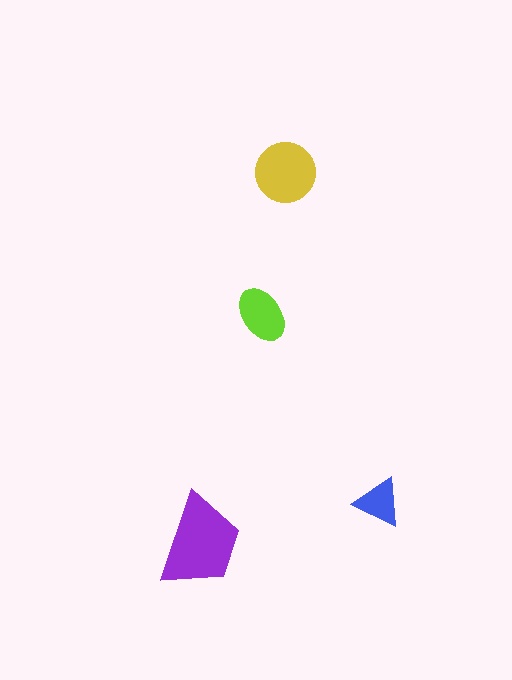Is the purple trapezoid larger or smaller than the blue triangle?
Larger.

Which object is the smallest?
The blue triangle.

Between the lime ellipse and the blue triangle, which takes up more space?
The lime ellipse.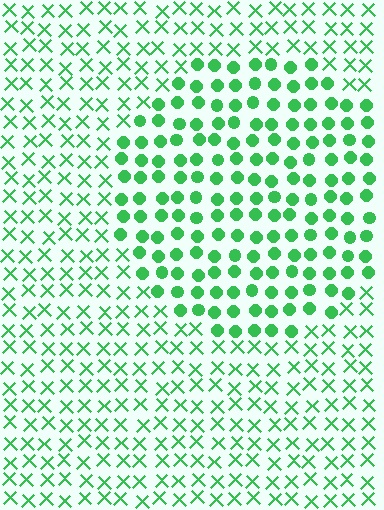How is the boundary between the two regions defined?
The boundary is defined by a change in element shape: circles inside vs. X marks outside. All elements share the same color and spacing.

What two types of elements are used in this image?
The image uses circles inside the circle region and X marks outside it.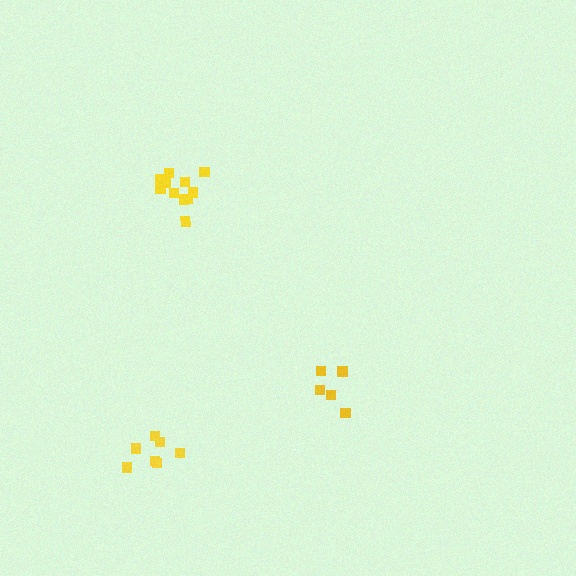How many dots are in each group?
Group 1: 5 dots, Group 2: 11 dots, Group 3: 7 dots (23 total).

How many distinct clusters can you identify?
There are 3 distinct clusters.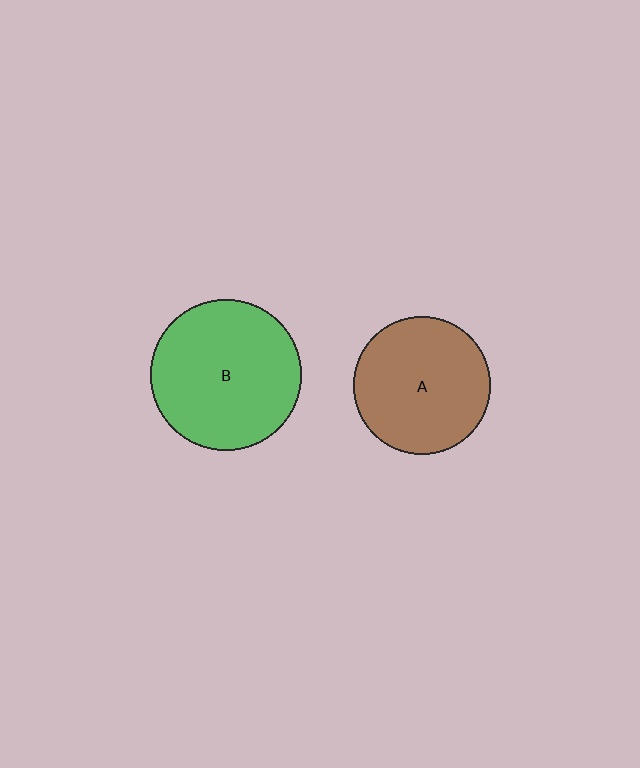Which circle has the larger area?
Circle B (green).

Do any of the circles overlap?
No, none of the circles overlap.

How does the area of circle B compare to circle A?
Approximately 1.2 times.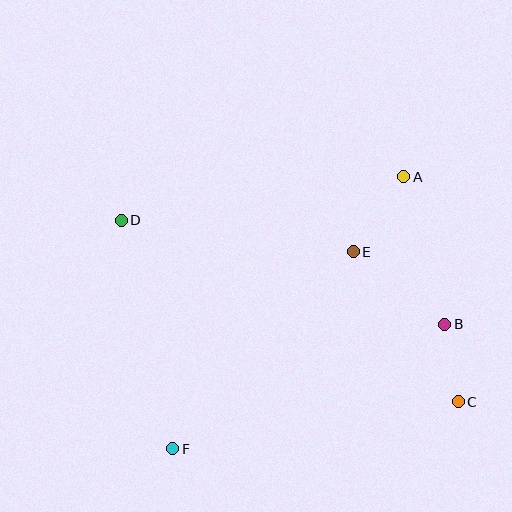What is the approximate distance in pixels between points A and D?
The distance between A and D is approximately 286 pixels.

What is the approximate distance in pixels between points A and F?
The distance between A and F is approximately 357 pixels.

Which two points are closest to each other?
Points B and C are closest to each other.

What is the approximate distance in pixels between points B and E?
The distance between B and E is approximately 116 pixels.